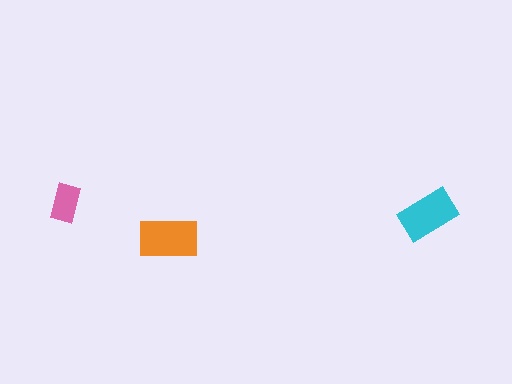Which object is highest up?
The pink rectangle is topmost.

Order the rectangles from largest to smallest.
the orange one, the cyan one, the pink one.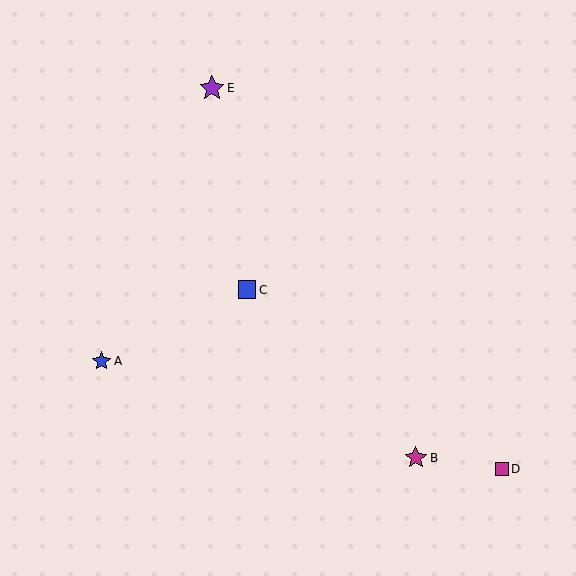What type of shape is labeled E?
Shape E is a purple star.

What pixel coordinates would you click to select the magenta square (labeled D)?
Click at (502, 469) to select the magenta square D.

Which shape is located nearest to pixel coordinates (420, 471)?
The magenta star (labeled B) at (416, 458) is nearest to that location.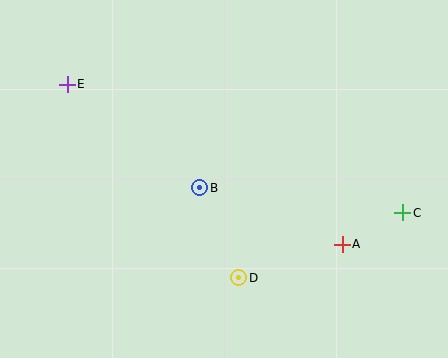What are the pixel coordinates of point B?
Point B is at (200, 188).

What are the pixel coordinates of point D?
Point D is at (239, 278).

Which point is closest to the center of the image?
Point B at (200, 188) is closest to the center.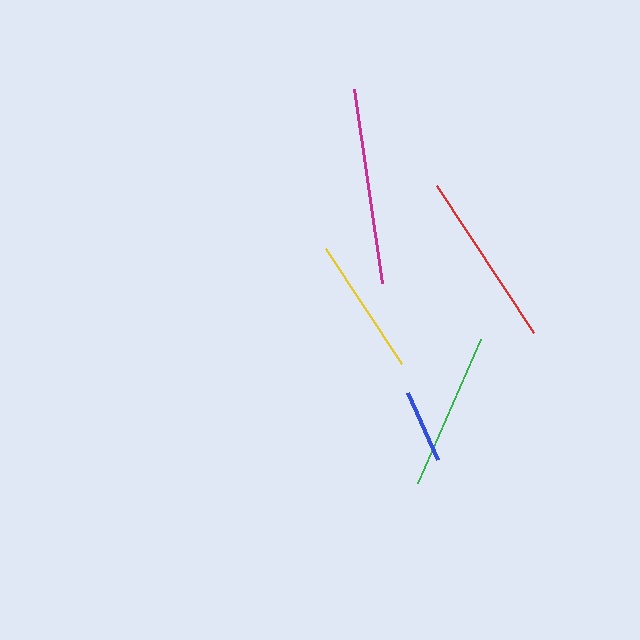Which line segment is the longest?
The magenta line is the longest at approximately 196 pixels.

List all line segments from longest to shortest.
From longest to shortest: magenta, red, green, yellow, blue.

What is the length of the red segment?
The red segment is approximately 176 pixels long.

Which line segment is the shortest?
The blue line is the shortest at approximately 74 pixels.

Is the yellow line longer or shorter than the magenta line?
The magenta line is longer than the yellow line.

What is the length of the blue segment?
The blue segment is approximately 74 pixels long.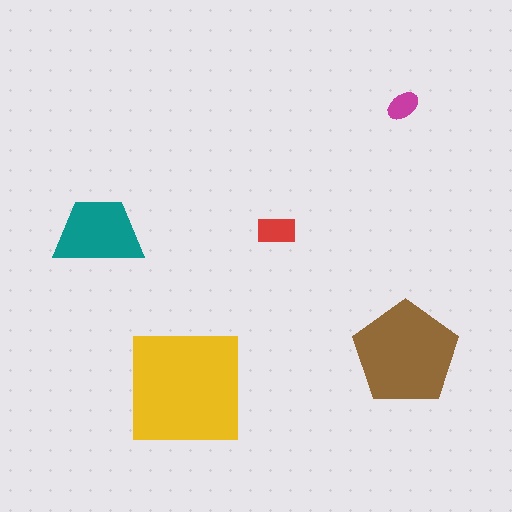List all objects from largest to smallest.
The yellow square, the brown pentagon, the teal trapezoid, the red rectangle, the magenta ellipse.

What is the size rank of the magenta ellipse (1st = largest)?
5th.